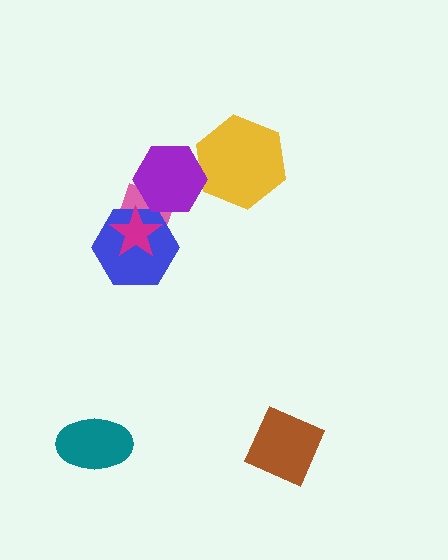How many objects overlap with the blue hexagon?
2 objects overlap with the blue hexagon.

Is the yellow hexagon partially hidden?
Yes, it is partially covered by another shape.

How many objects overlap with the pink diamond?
3 objects overlap with the pink diamond.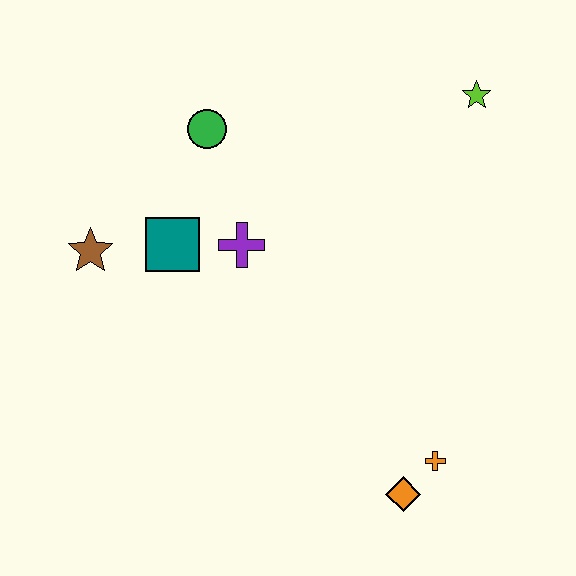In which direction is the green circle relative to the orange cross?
The green circle is above the orange cross.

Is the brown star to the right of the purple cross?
No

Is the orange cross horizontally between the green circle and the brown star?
No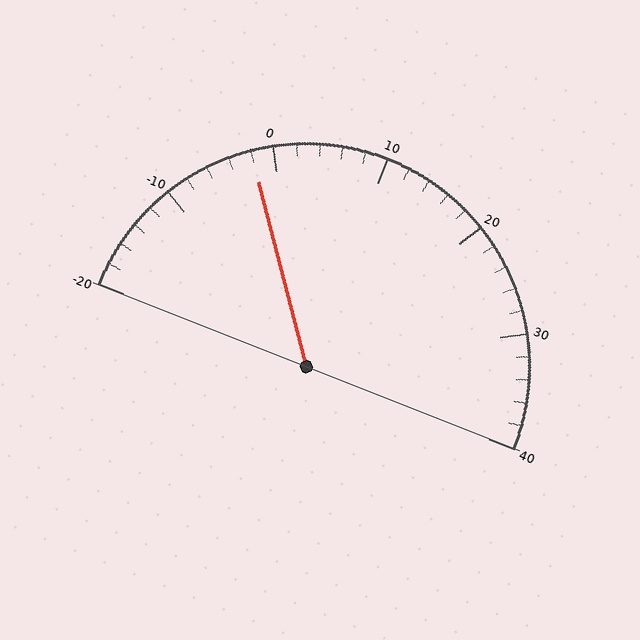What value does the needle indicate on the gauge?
The needle indicates approximately -2.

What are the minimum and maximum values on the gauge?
The gauge ranges from -20 to 40.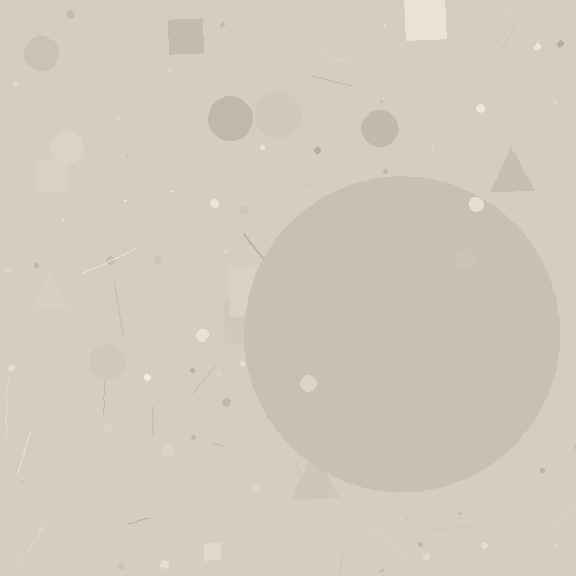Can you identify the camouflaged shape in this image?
The camouflaged shape is a circle.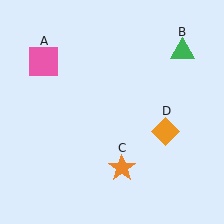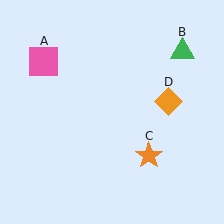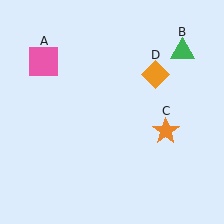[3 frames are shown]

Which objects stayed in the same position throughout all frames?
Pink square (object A) and green triangle (object B) remained stationary.